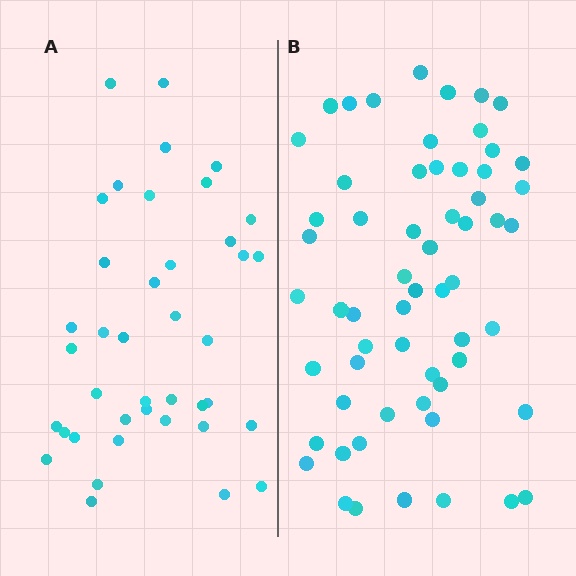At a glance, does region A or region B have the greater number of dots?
Region B (the right region) has more dots.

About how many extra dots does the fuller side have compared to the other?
Region B has approximately 20 more dots than region A.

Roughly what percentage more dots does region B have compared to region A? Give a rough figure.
About 50% more.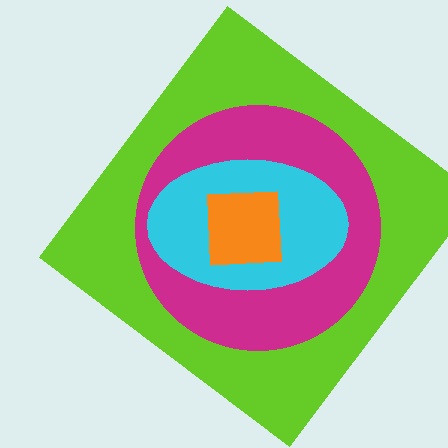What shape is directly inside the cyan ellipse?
The orange square.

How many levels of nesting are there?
4.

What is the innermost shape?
The orange square.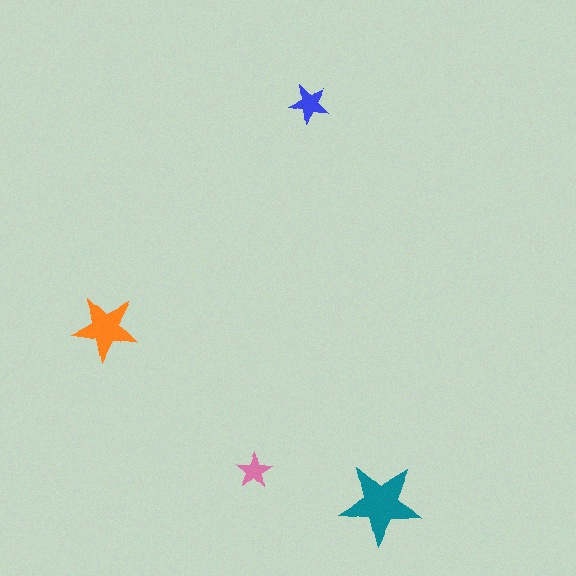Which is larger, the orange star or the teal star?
The teal one.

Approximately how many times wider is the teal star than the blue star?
About 2 times wider.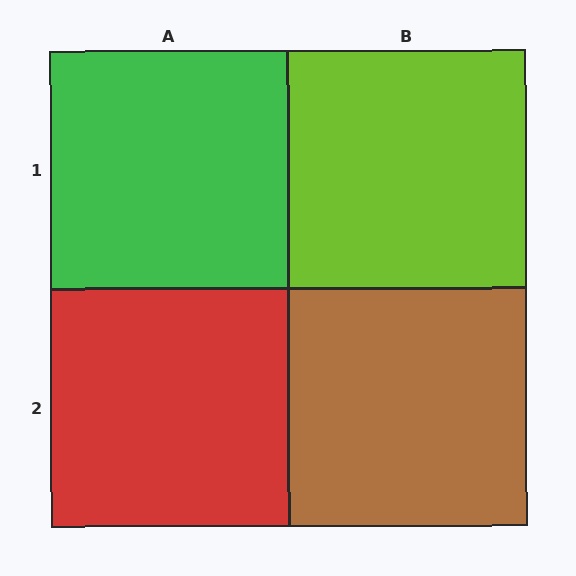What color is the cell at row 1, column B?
Lime.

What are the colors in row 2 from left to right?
Red, brown.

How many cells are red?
1 cell is red.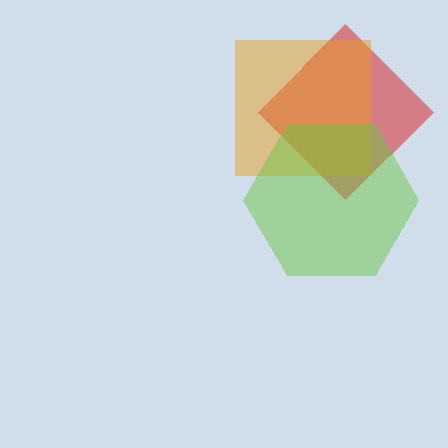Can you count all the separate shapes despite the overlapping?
Yes, there are 3 separate shapes.